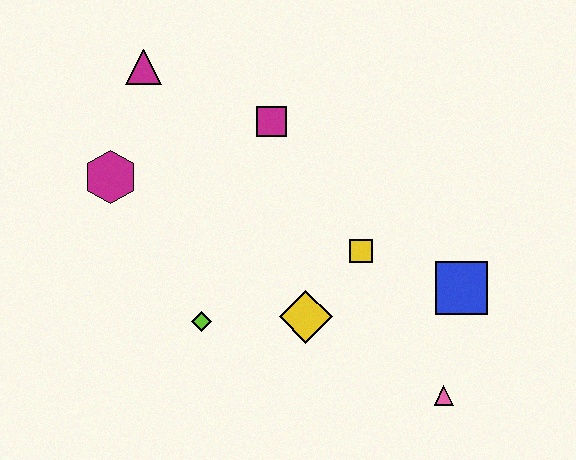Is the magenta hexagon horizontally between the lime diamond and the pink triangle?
No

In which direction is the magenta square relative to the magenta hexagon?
The magenta square is to the right of the magenta hexagon.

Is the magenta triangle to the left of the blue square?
Yes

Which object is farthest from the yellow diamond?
The magenta triangle is farthest from the yellow diamond.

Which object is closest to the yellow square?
The yellow diamond is closest to the yellow square.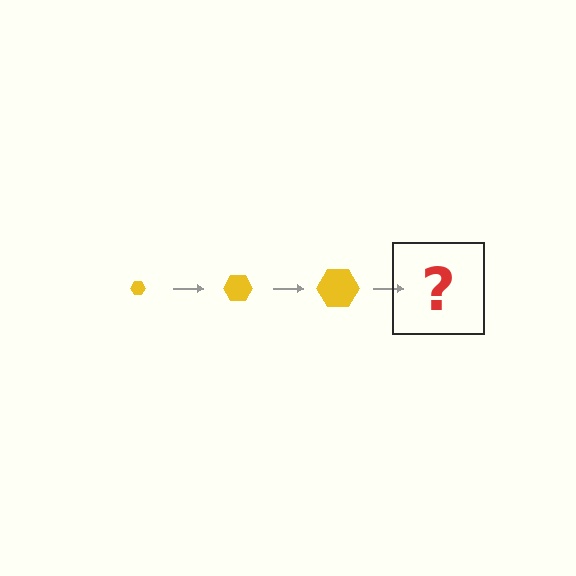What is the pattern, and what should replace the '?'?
The pattern is that the hexagon gets progressively larger each step. The '?' should be a yellow hexagon, larger than the previous one.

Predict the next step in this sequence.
The next step is a yellow hexagon, larger than the previous one.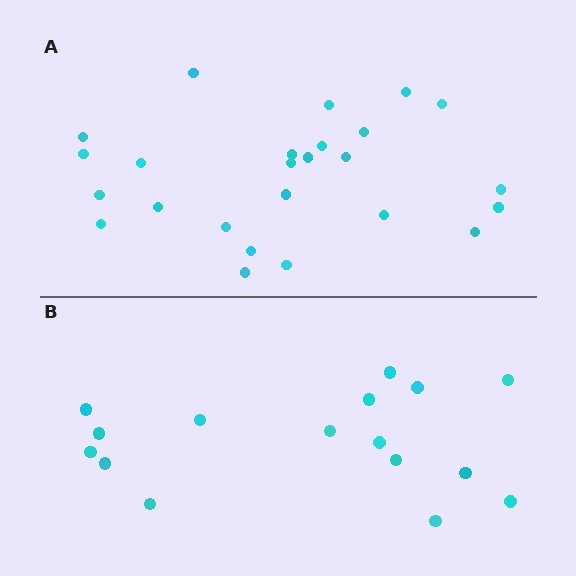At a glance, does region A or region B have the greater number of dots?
Region A (the top region) has more dots.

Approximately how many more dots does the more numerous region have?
Region A has roughly 8 or so more dots than region B.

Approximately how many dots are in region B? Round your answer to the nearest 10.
About 20 dots. (The exact count is 16, which rounds to 20.)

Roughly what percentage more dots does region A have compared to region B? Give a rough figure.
About 55% more.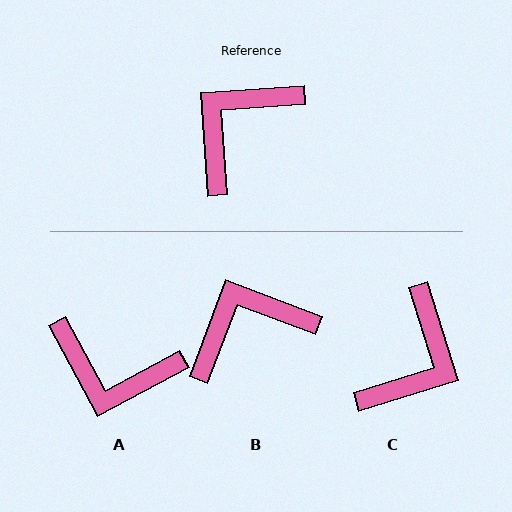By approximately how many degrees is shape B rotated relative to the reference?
Approximately 25 degrees clockwise.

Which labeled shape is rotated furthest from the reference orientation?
C, about 167 degrees away.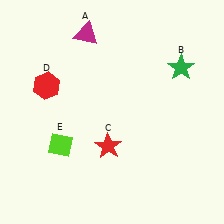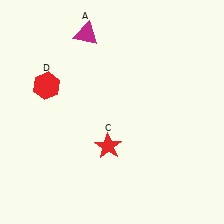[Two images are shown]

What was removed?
The lime diamond (E), the green star (B) were removed in Image 2.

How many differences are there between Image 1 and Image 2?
There are 2 differences between the two images.